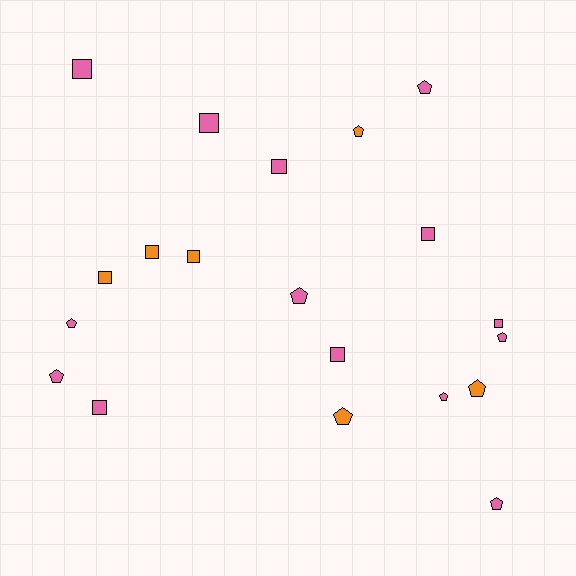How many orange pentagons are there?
There are 3 orange pentagons.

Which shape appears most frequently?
Pentagon, with 10 objects.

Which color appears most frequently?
Pink, with 14 objects.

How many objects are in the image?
There are 20 objects.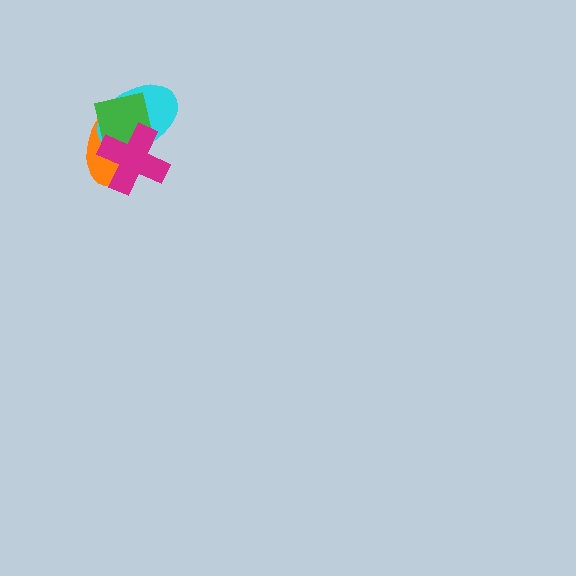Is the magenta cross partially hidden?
No, no other shape covers it.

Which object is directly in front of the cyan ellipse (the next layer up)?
The green square is directly in front of the cyan ellipse.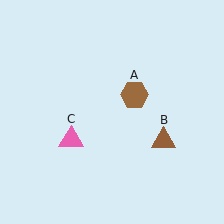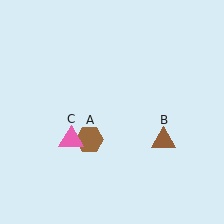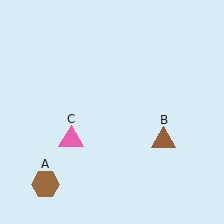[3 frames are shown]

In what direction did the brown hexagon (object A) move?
The brown hexagon (object A) moved down and to the left.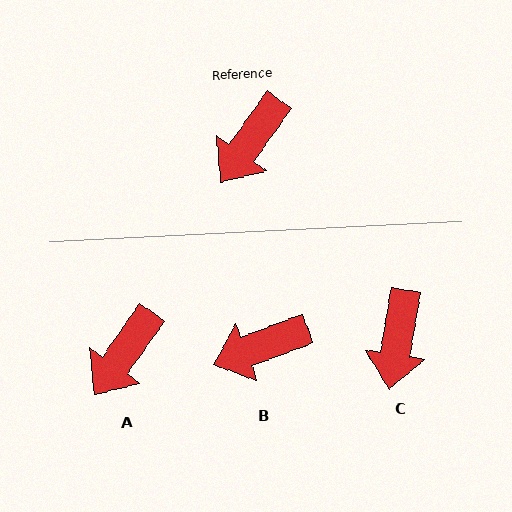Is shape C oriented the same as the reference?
No, it is off by about 26 degrees.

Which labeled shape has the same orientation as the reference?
A.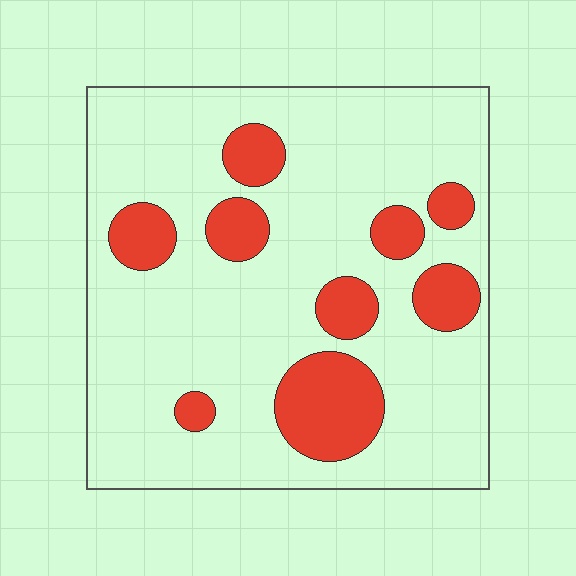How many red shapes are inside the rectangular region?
9.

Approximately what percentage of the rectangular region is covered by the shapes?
Approximately 20%.